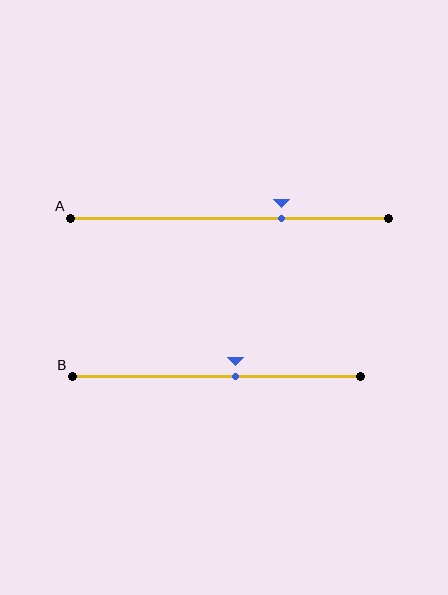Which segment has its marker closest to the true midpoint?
Segment B has its marker closest to the true midpoint.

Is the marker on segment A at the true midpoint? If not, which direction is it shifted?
No, the marker on segment A is shifted to the right by about 16% of the segment length.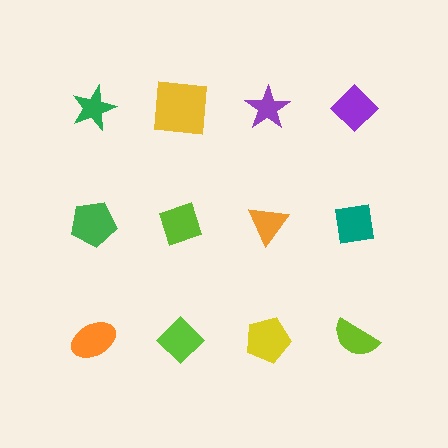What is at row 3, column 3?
A yellow pentagon.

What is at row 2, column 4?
A teal square.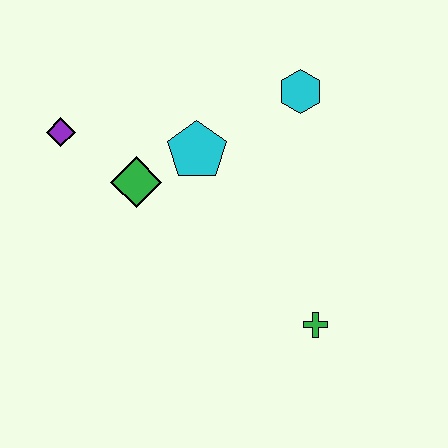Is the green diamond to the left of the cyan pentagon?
Yes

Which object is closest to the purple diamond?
The green diamond is closest to the purple diamond.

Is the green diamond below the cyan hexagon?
Yes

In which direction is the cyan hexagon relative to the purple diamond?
The cyan hexagon is to the right of the purple diamond.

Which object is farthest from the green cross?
The purple diamond is farthest from the green cross.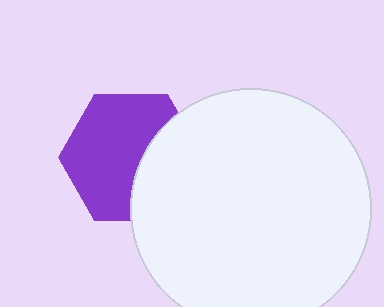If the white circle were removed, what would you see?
You would see the complete purple hexagon.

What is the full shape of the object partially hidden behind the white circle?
The partially hidden object is a purple hexagon.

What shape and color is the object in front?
The object in front is a white circle.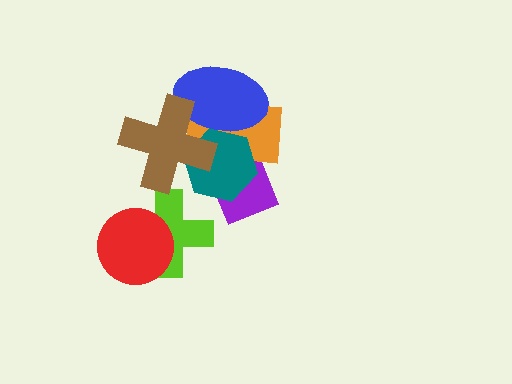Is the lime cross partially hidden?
Yes, it is partially covered by another shape.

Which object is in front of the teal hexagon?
The brown cross is in front of the teal hexagon.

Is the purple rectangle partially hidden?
Yes, it is partially covered by another shape.